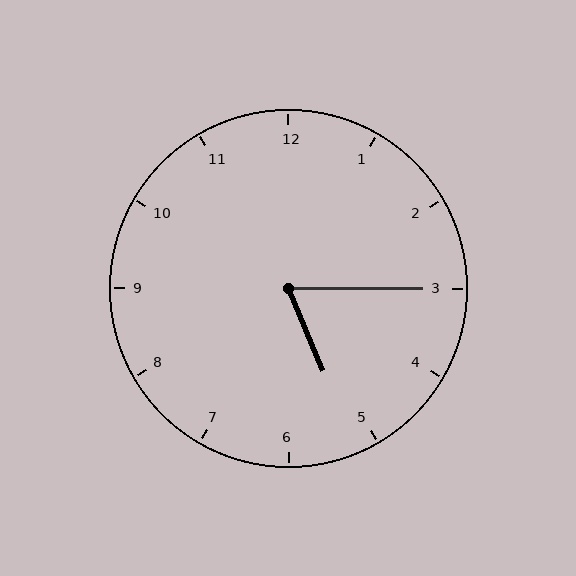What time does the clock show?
5:15.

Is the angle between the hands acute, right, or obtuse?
It is acute.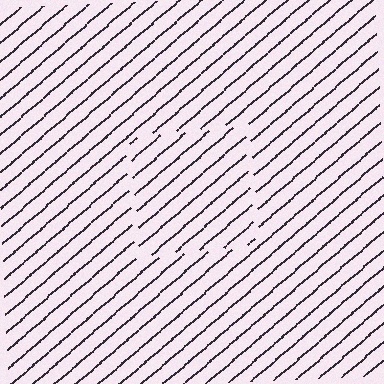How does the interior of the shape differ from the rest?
The interior of the shape contains the same grating, shifted by half a period — the contour is defined by the phase discontinuity where line-ends from the inner and outer gratings abut.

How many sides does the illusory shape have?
4 sides — the line-ends trace a square.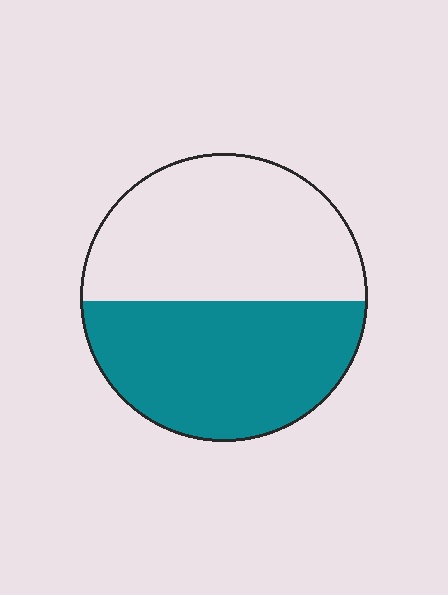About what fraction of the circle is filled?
About one half (1/2).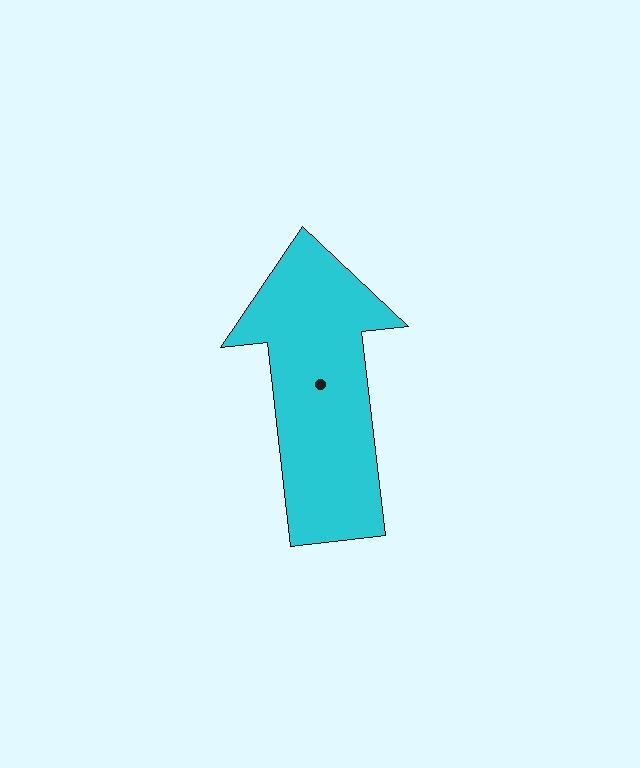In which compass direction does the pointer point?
North.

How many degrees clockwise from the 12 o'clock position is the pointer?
Approximately 353 degrees.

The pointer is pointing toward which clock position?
Roughly 12 o'clock.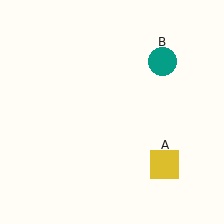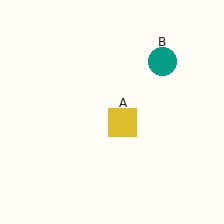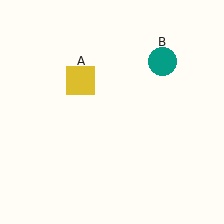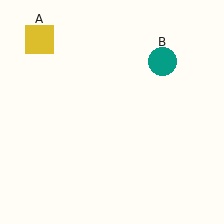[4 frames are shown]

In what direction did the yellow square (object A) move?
The yellow square (object A) moved up and to the left.